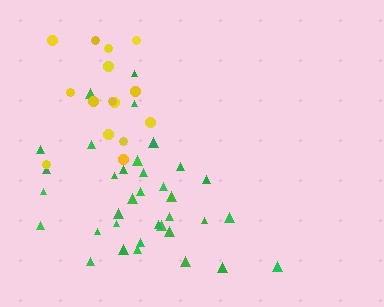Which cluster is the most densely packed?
Green.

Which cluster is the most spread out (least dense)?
Yellow.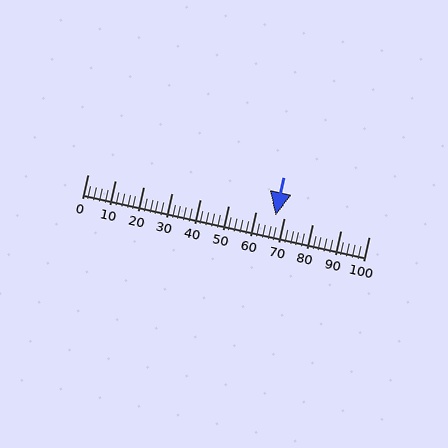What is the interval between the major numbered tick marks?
The major tick marks are spaced 10 units apart.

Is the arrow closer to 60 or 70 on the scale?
The arrow is closer to 70.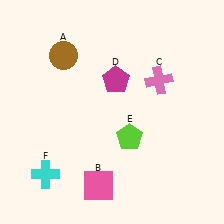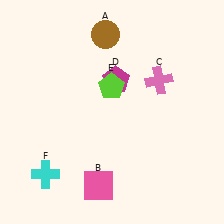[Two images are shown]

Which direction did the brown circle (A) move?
The brown circle (A) moved right.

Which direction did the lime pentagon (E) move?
The lime pentagon (E) moved up.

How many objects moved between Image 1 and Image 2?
2 objects moved between the two images.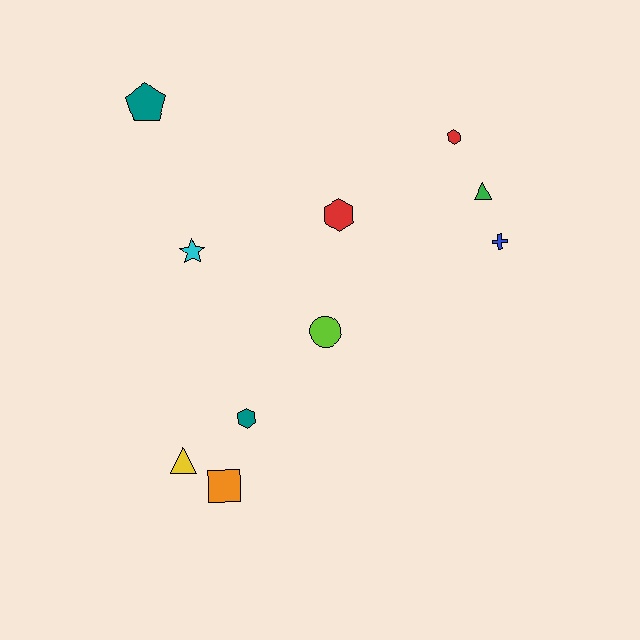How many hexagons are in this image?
There are 3 hexagons.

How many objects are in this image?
There are 10 objects.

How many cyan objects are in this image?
There is 1 cyan object.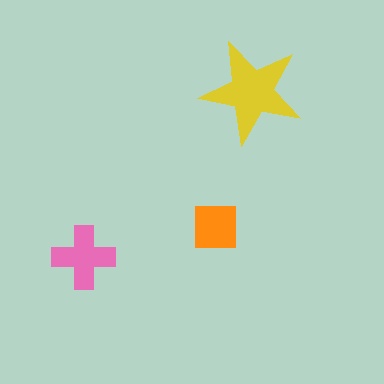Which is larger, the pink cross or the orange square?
The pink cross.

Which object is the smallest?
The orange square.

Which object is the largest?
The yellow star.